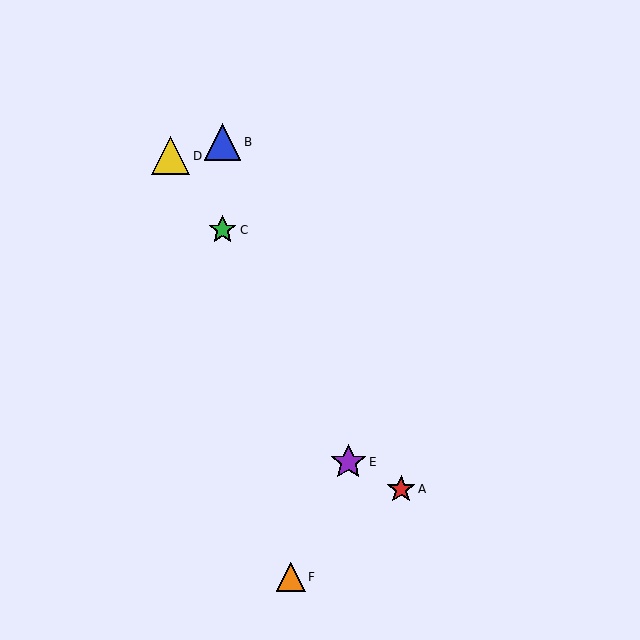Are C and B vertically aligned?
Yes, both are at x≈223.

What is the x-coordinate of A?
Object A is at x≈401.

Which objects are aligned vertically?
Objects B, C are aligned vertically.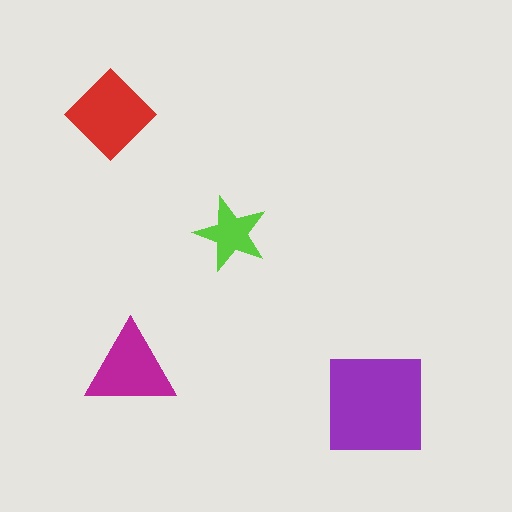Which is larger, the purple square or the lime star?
The purple square.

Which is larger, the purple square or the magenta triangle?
The purple square.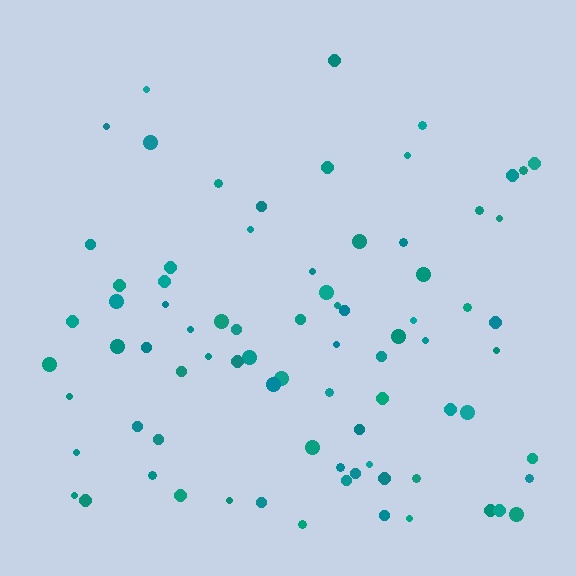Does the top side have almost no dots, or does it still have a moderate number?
Still a moderate number, just noticeably fewer than the bottom.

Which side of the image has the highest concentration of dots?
The bottom.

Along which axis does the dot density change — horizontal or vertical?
Vertical.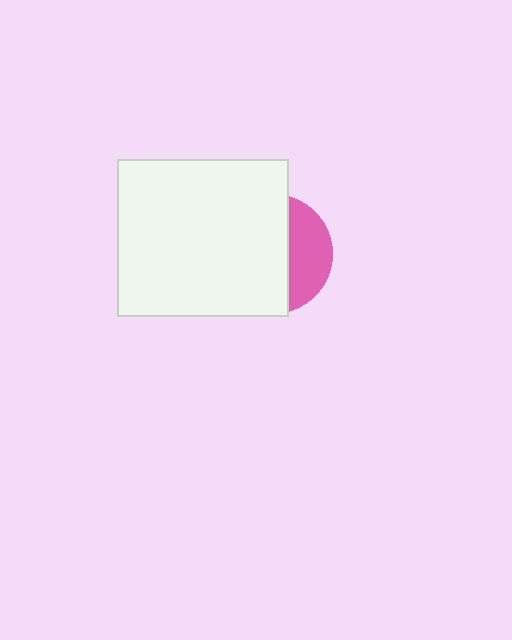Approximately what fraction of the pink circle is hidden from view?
Roughly 68% of the pink circle is hidden behind the white rectangle.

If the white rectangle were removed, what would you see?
You would see the complete pink circle.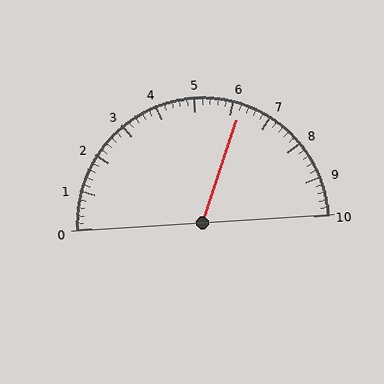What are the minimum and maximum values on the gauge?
The gauge ranges from 0 to 10.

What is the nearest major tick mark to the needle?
The nearest major tick mark is 6.